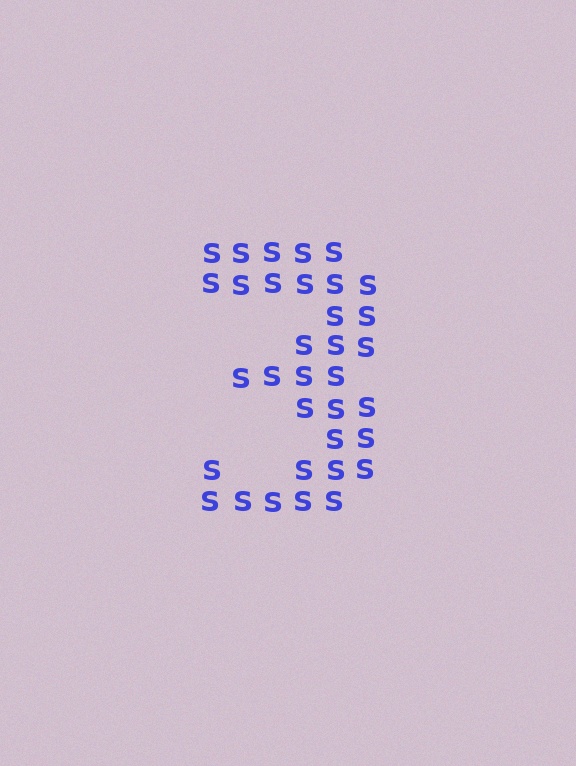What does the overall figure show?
The overall figure shows the digit 3.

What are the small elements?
The small elements are letter S's.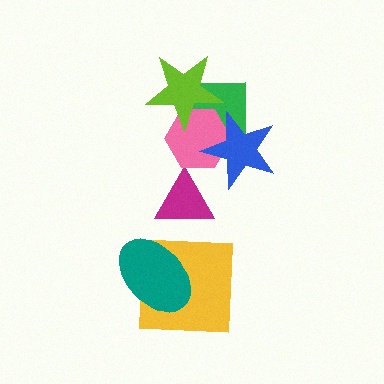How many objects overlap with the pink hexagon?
3 objects overlap with the pink hexagon.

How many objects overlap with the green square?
3 objects overlap with the green square.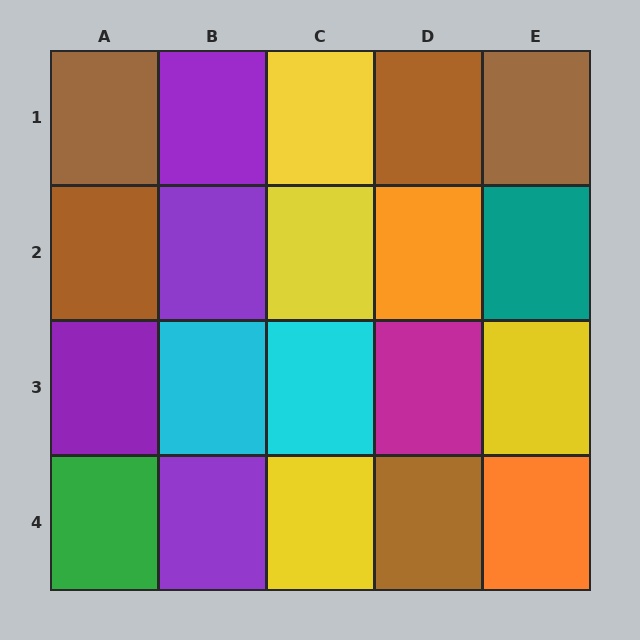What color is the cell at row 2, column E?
Teal.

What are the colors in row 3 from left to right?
Purple, cyan, cyan, magenta, yellow.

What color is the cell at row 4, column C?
Yellow.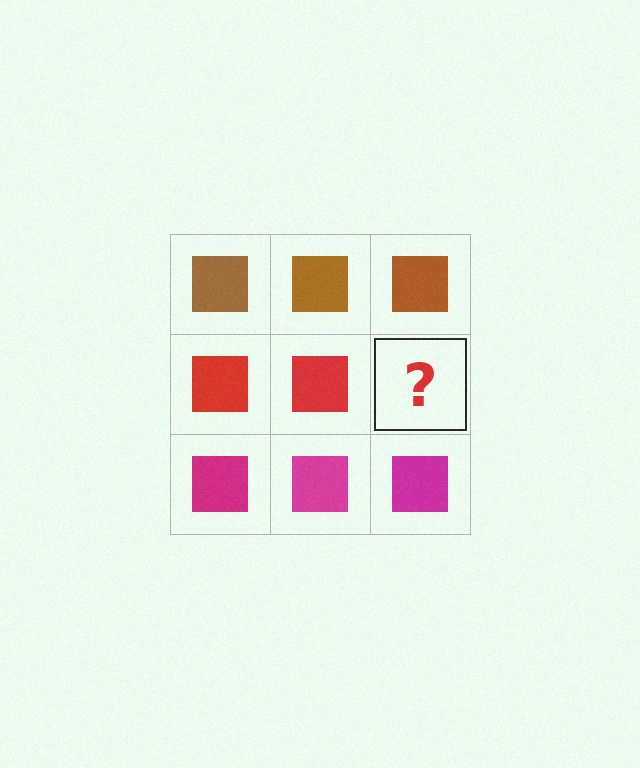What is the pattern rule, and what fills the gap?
The rule is that each row has a consistent color. The gap should be filled with a red square.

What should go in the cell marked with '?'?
The missing cell should contain a red square.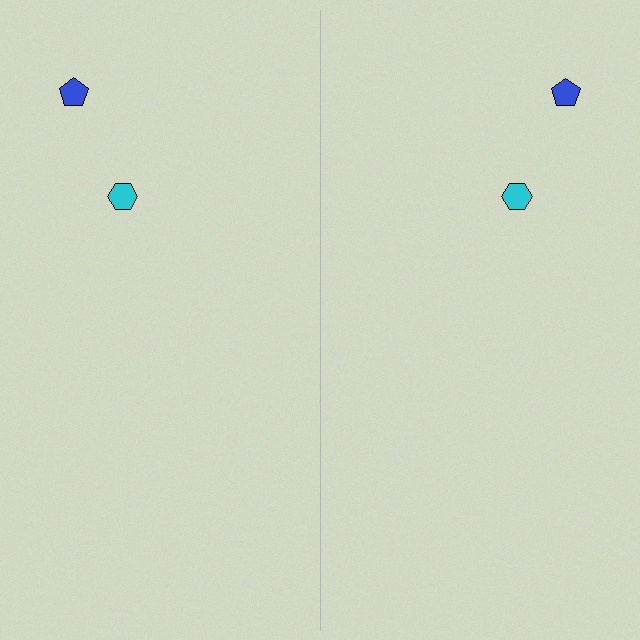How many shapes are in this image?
There are 4 shapes in this image.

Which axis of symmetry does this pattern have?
The pattern has a vertical axis of symmetry running through the center of the image.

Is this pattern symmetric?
Yes, this pattern has bilateral (reflection) symmetry.